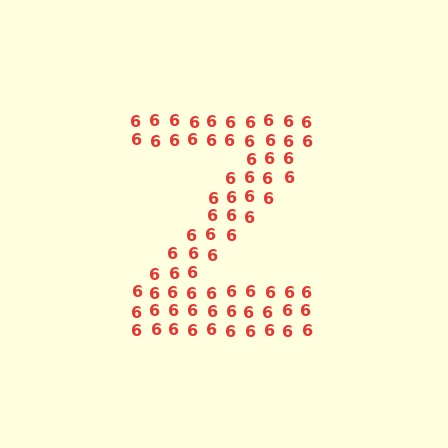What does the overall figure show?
The overall figure shows the letter Z.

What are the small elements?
The small elements are digit 6's.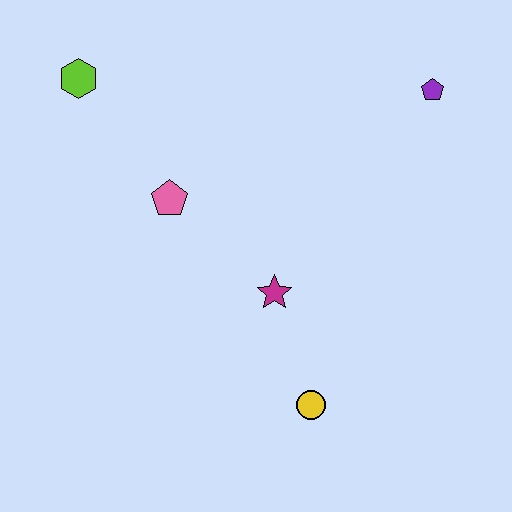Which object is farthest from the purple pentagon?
The lime hexagon is farthest from the purple pentagon.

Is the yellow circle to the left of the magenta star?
No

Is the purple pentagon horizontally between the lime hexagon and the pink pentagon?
No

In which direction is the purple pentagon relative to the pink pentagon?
The purple pentagon is to the right of the pink pentagon.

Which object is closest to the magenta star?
The yellow circle is closest to the magenta star.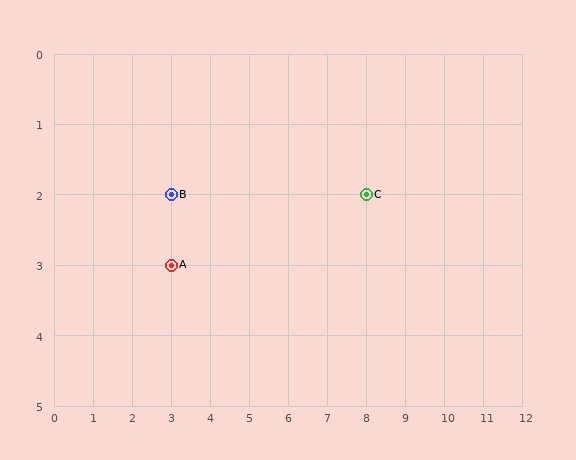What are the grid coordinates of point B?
Point B is at grid coordinates (3, 2).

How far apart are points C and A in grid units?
Points C and A are 5 columns and 1 row apart (about 5.1 grid units diagonally).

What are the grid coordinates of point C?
Point C is at grid coordinates (8, 2).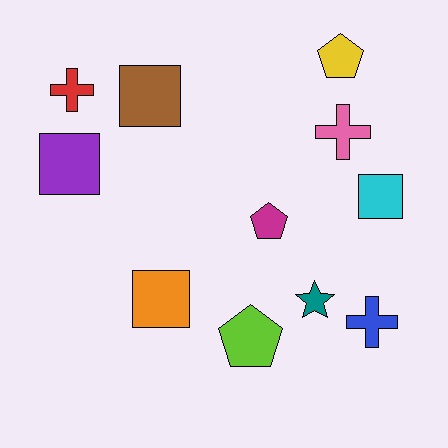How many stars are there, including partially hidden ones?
There is 1 star.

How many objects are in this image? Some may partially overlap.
There are 11 objects.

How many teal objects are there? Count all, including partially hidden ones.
There is 1 teal object.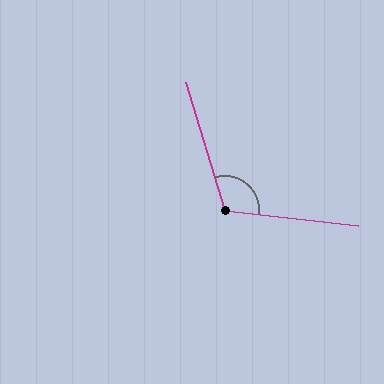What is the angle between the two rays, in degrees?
Approximately 113 degrees.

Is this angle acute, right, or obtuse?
It is obtuse.